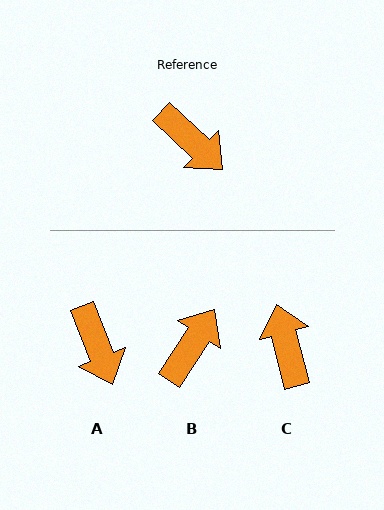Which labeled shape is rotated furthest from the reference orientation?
C, about 147 degrees away.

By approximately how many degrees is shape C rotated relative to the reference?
Approximately 147 degrees counter-clockwise.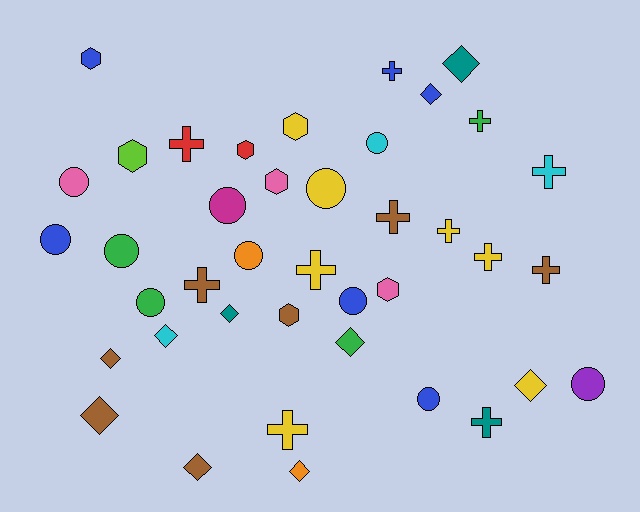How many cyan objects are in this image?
There are 3 cyan objects.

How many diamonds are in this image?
There are 10 diamonds.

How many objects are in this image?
There are 40 objects.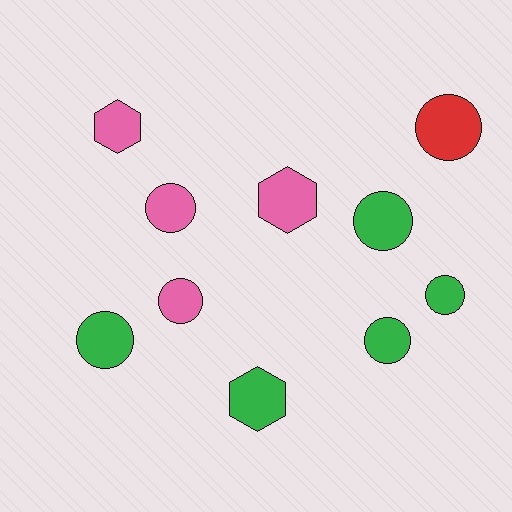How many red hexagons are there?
There are no red hexagons.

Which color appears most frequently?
Green, with 5 objects.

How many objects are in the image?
There are 10 objects.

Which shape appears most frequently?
Circle, with 7 objects.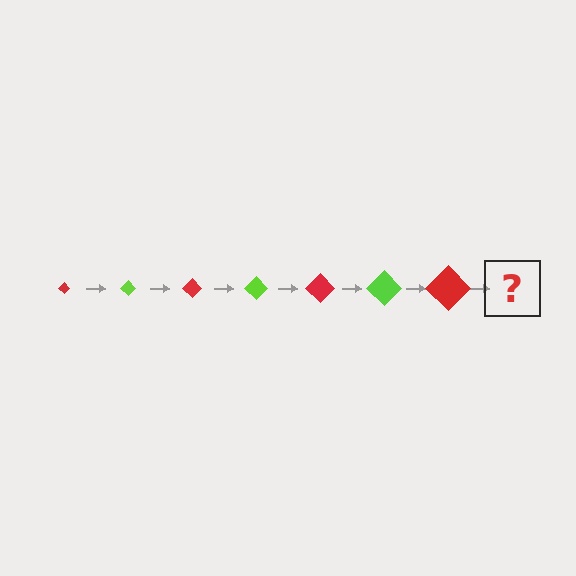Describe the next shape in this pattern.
It should be a lime diamond, larger than the previous one.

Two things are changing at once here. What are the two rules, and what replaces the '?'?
The two rules are that the diamond grows larger each step and the color cycles through red and lime. The '?' should be a lime diamond, larger than the previous one.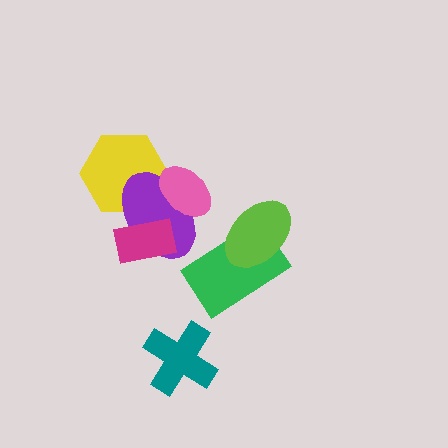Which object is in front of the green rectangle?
The lime ellipse is in front of the green rectangle.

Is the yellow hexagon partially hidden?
Yes, it is partially covered by another shape.